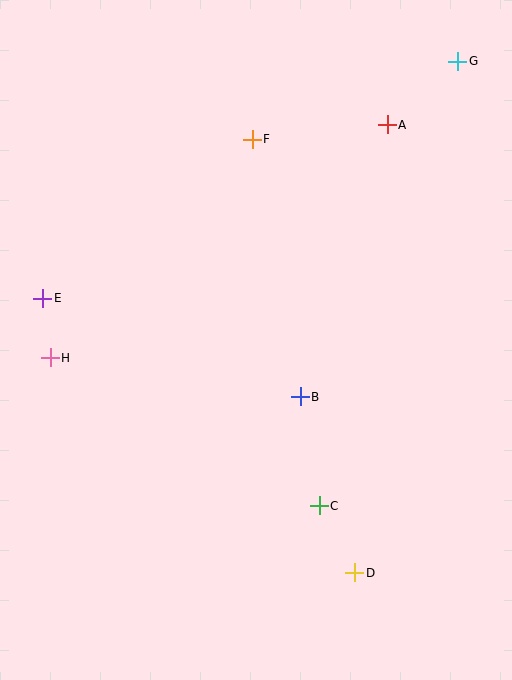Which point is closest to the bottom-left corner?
Point H is closest to the bottom-left corner.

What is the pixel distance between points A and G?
The distance between A and G is 95 pixels.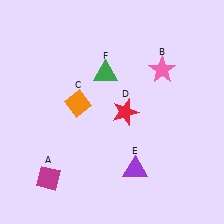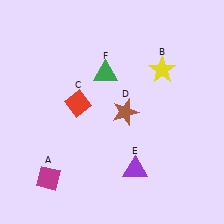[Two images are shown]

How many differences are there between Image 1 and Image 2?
There are 3 differences between the two images.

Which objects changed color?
B changed from pink to yellow. C changed from orange to red. D changed from red to brown.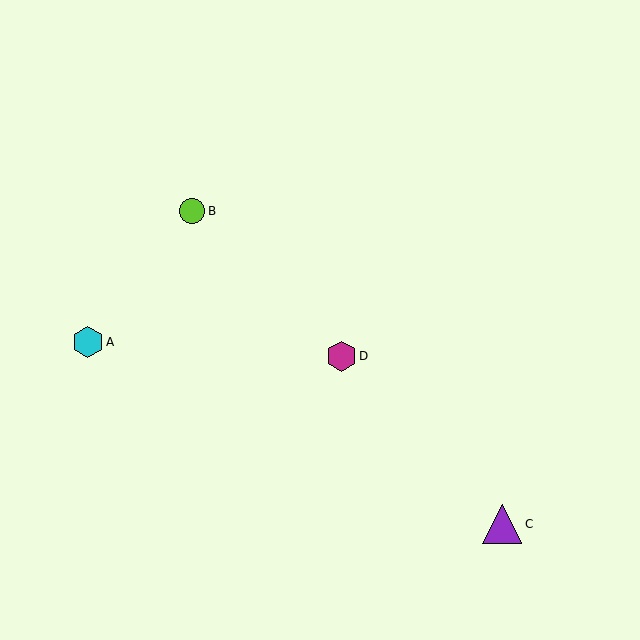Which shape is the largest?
The purple triangle (labeled C) is the largest.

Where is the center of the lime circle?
The center of the lime circle is at (192, 211).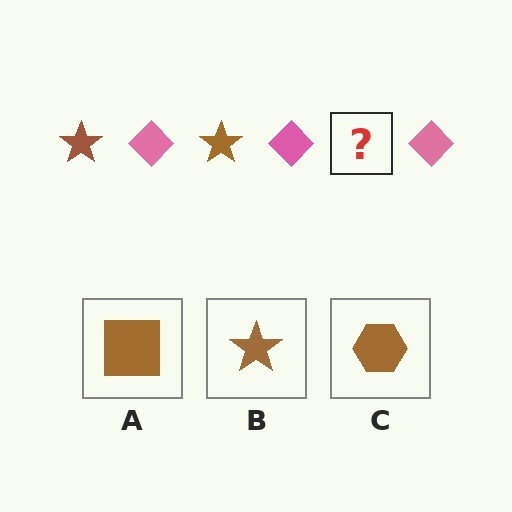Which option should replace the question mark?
Option B.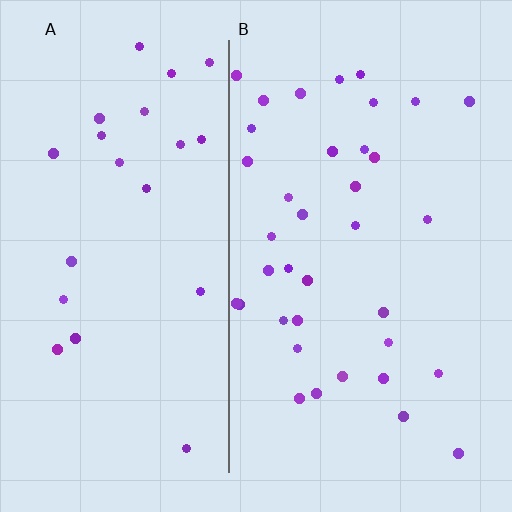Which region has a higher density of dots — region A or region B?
B (the right).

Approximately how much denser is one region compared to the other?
Approximately 1.6× — region B over region A.